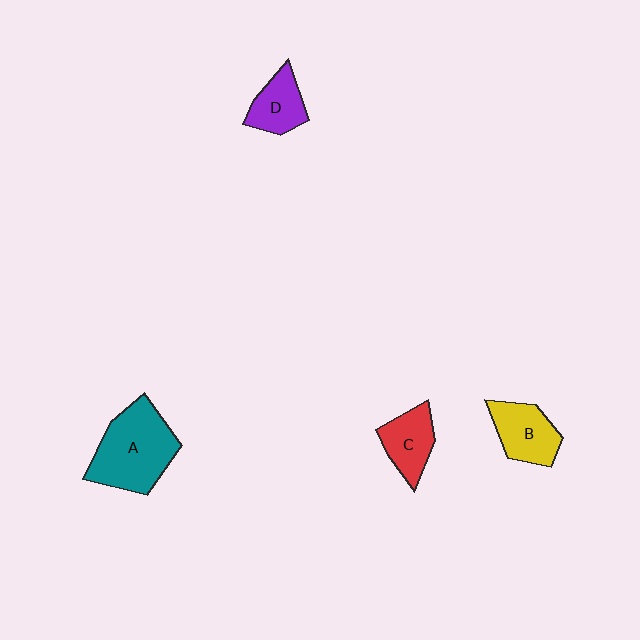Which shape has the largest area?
Shape A (teal).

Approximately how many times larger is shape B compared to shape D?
Approximately 1.2 times.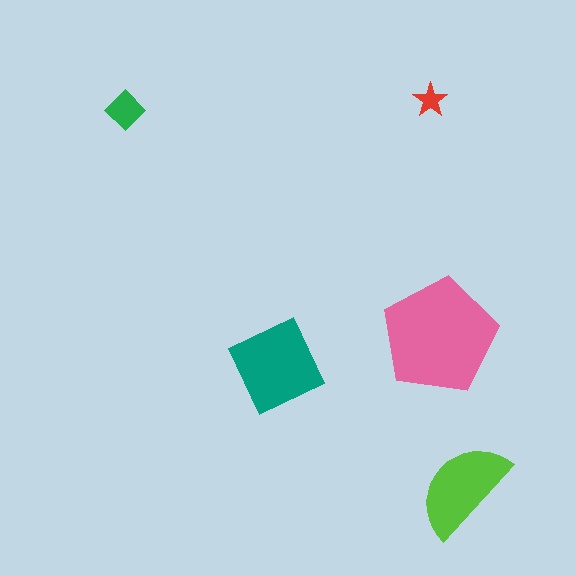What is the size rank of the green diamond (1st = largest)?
4th.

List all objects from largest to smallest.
The pink pentagon, the teal square, the lime semicircle, the green diamond, the red star.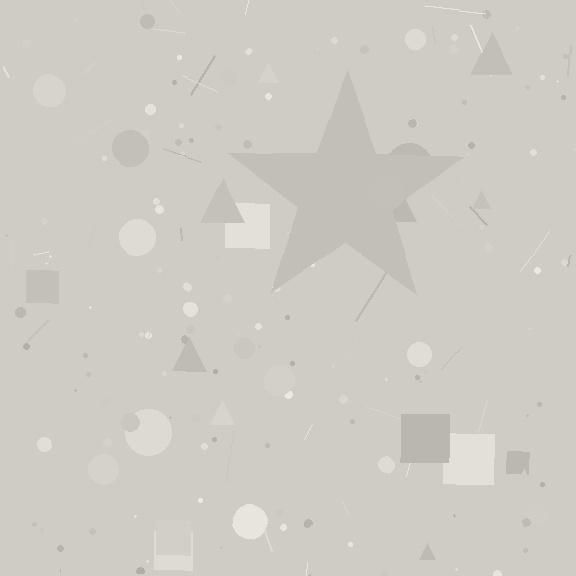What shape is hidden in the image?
A star is hidden in the image.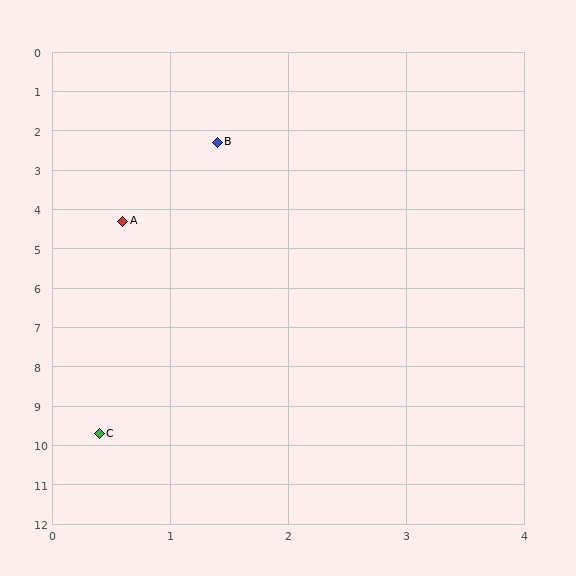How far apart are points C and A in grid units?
Points C and A are about 5.4 grid units apart.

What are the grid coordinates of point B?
Point B is at approximately (1.4, 2.3).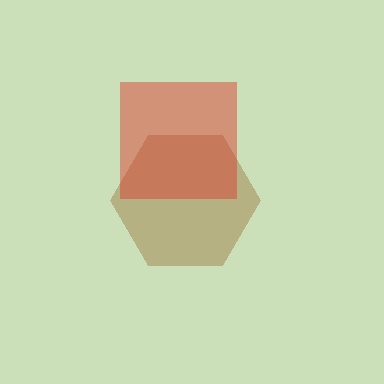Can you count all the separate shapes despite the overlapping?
Yes, there are 2 separate shapes.